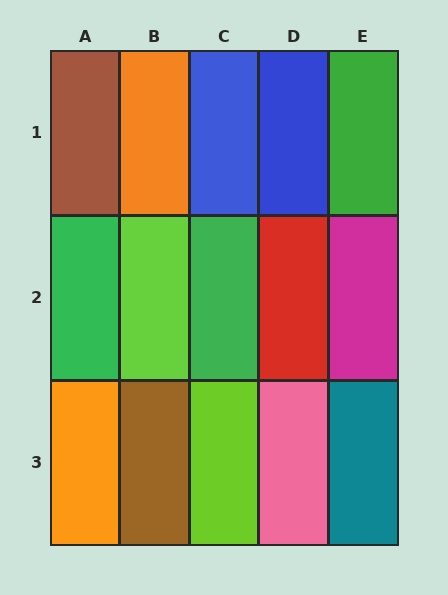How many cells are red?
1 cell is red.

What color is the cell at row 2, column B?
Lime.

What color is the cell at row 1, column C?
Blue.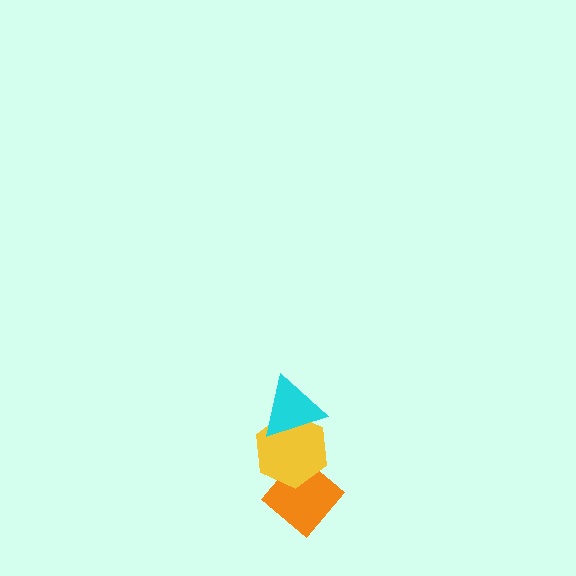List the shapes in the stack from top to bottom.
From top to bottom: the cyan triangle, the yellow hexagon, the orange diamond.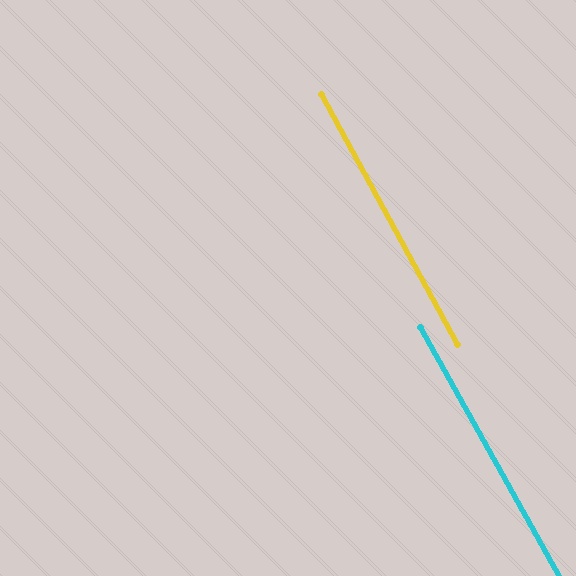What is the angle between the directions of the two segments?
Approximately 1 degree.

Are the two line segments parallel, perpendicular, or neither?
Parallel — their directions differ by only 0.7°.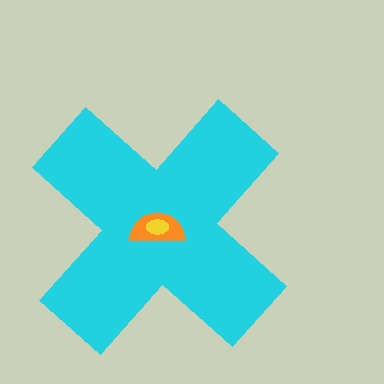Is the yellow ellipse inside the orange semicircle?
Yes.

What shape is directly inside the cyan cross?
The orange semicircle.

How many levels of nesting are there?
3.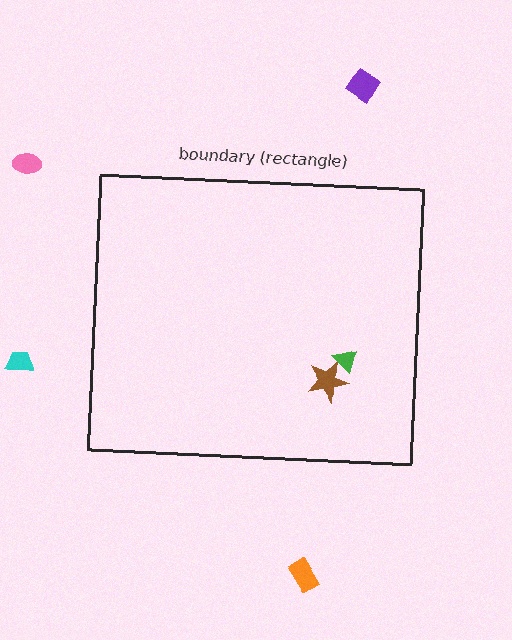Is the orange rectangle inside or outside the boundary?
Outside.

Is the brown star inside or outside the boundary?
Inside.